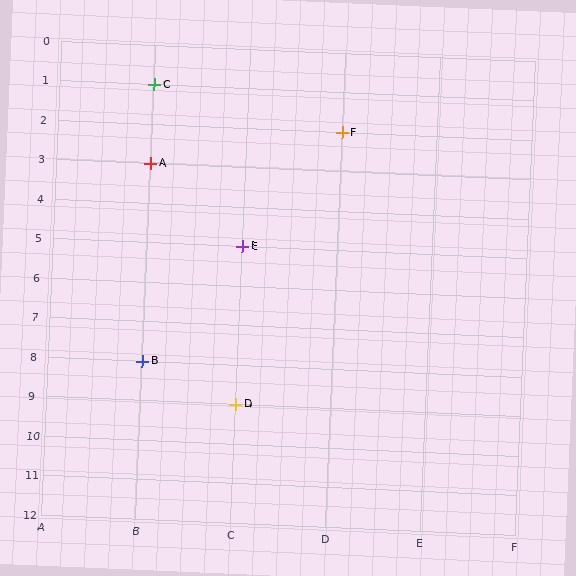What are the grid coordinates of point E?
Point E is at grid coordinates (C, 5).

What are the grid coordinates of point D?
Point D is at grid coordinates (C, 9).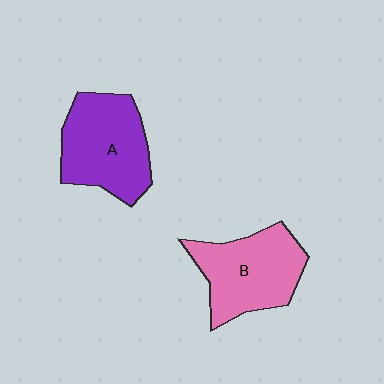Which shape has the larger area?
Shape A (purple).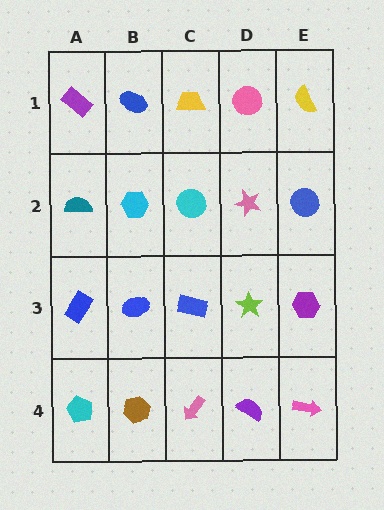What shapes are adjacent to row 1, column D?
A pink star (row 2, column D), a yellow trapezoid (row 1, column C), a yellow semicircle (row 1, column E).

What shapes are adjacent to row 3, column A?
A teal semicircle (row 2, column A), a cyan pentagon (row 4, column A), a blue ellipse (row 3, column B).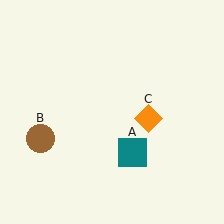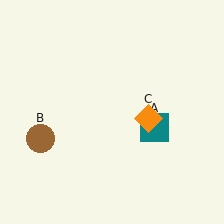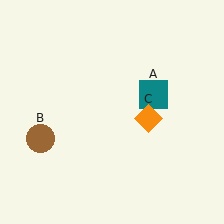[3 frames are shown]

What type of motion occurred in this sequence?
The teal square (object A) rotated counterclockwise around the center of the scene.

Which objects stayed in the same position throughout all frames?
Brown circle (object B) and orange diamond (object C) remained stationary.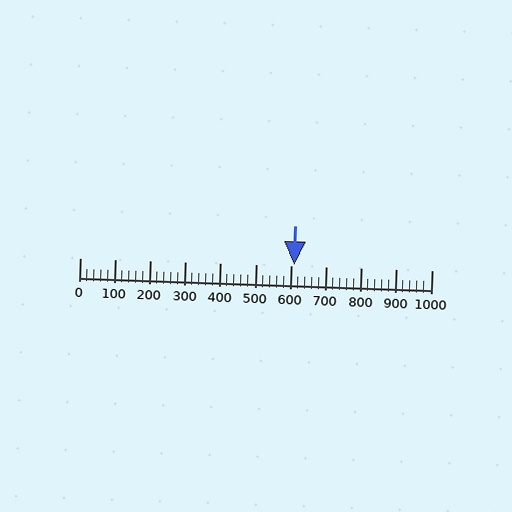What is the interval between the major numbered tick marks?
The major tick marks are spaced 100 units apart.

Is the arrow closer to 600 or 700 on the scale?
The arrow is closer to 600.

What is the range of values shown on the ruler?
The ruler shows values from 0 to 1000.